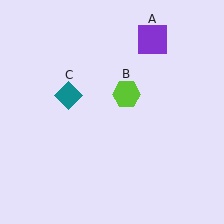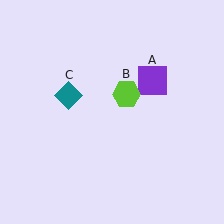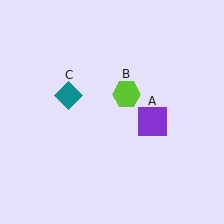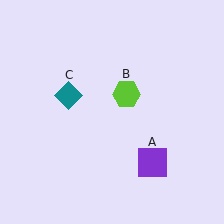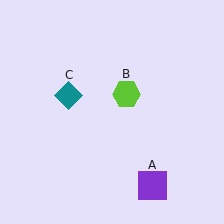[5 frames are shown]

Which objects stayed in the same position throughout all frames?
Lime hexagon (object B) and teal diamond (object C) remained stationary.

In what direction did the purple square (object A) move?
The purple square (object A) moved down.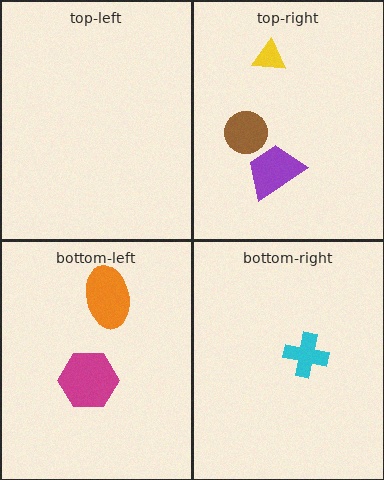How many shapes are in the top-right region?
3.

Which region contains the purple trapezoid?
The top-right region.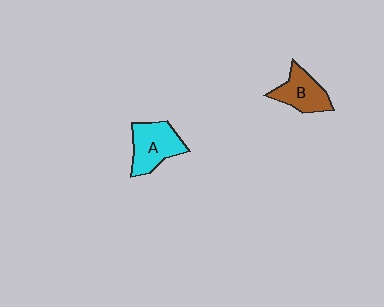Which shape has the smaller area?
Shape B (brown).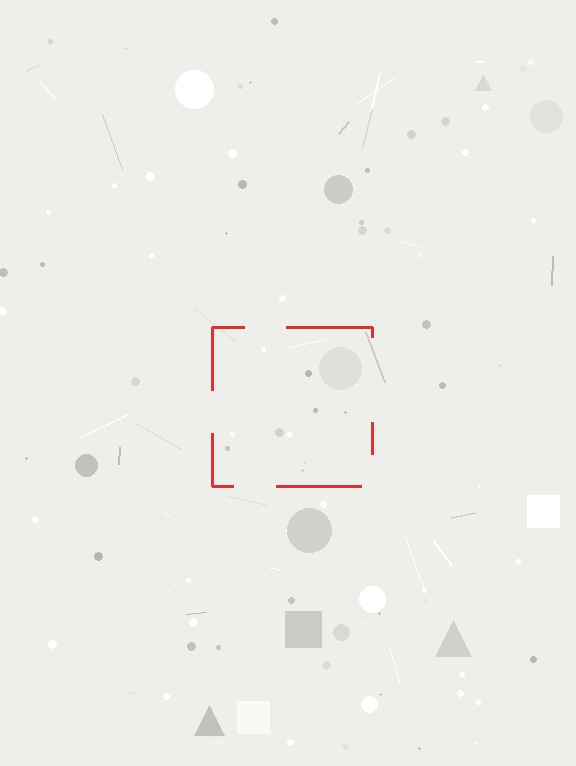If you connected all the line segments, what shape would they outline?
They would outline a square.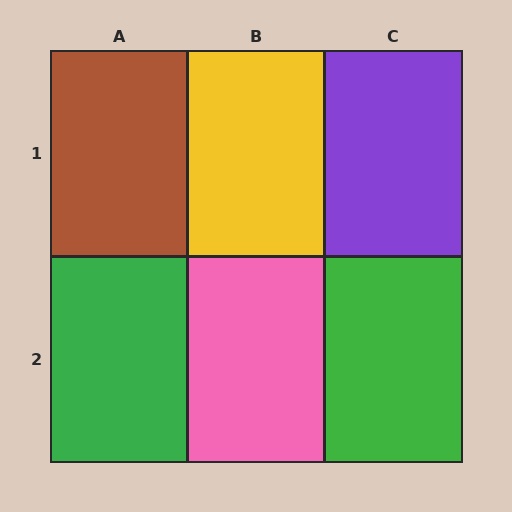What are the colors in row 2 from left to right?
Green, pink, green.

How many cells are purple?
1 cell is purple.